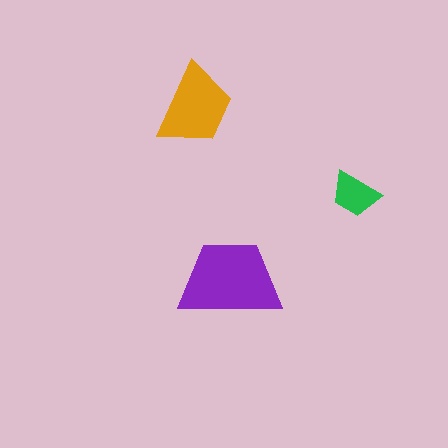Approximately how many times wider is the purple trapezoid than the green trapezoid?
About 2 times wider.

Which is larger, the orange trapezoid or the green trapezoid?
The orange one.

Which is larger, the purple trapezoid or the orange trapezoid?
The purple one.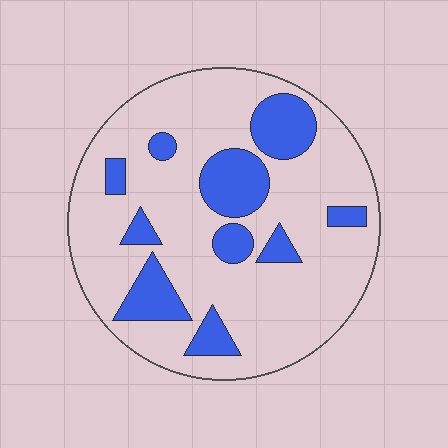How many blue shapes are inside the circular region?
10.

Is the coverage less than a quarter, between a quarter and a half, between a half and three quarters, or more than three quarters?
Less than a quarter.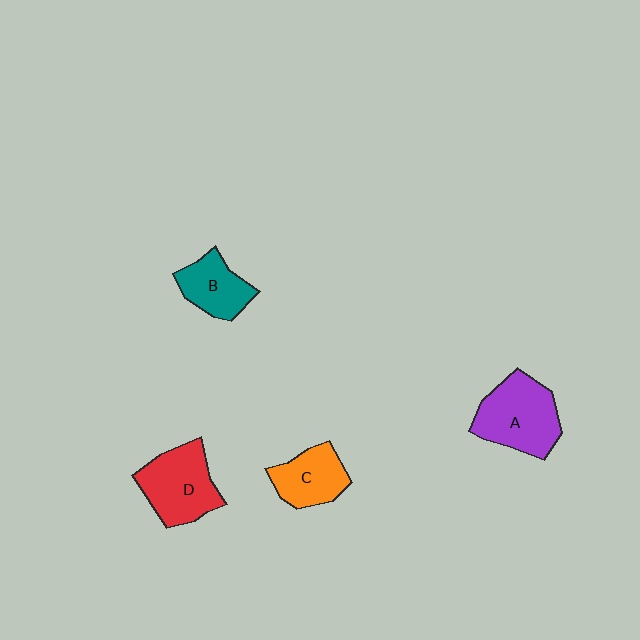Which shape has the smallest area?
Shape B (teal).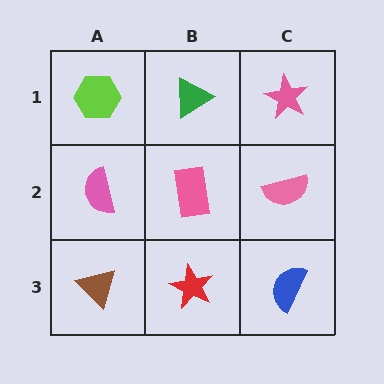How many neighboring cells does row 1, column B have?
3.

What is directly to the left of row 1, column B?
A lime hexagon.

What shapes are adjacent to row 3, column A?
A pink semicircle (row 2, column A), a red star (row 3, column B).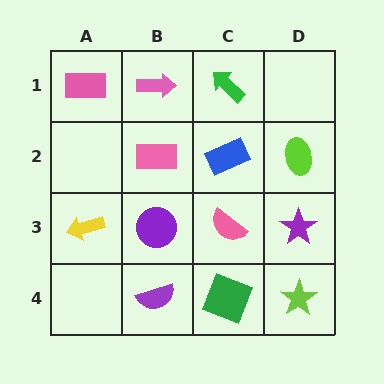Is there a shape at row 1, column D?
No, that cell is empty.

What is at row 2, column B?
A pink rectangle.